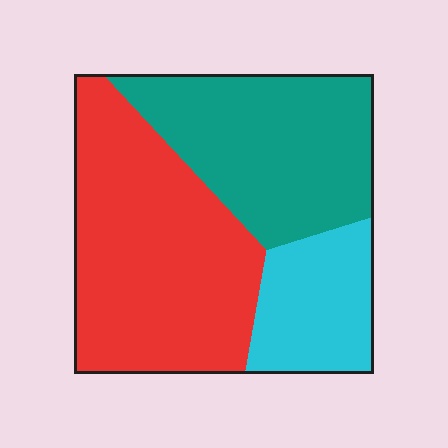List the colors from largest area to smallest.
From largest to smallest: red, teal, cyan.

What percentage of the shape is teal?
Teal takes up between a quarter and a half of the shape.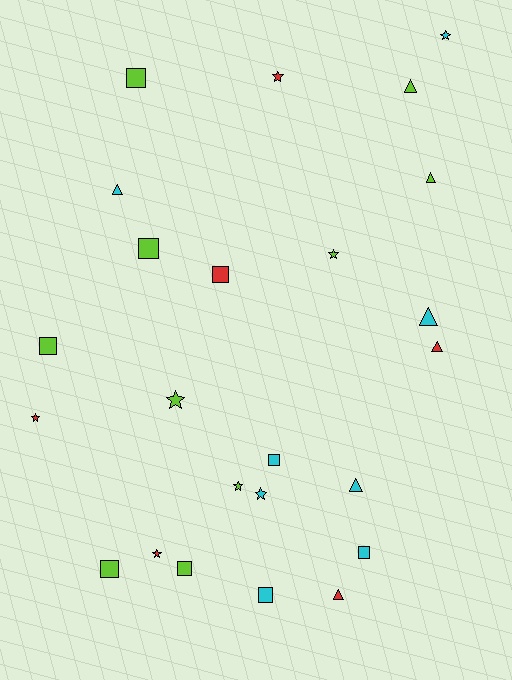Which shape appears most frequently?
Square, with 9 objects.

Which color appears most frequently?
Lime, with 10 objects.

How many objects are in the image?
There are 24 objects.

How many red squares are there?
There is 1 red square.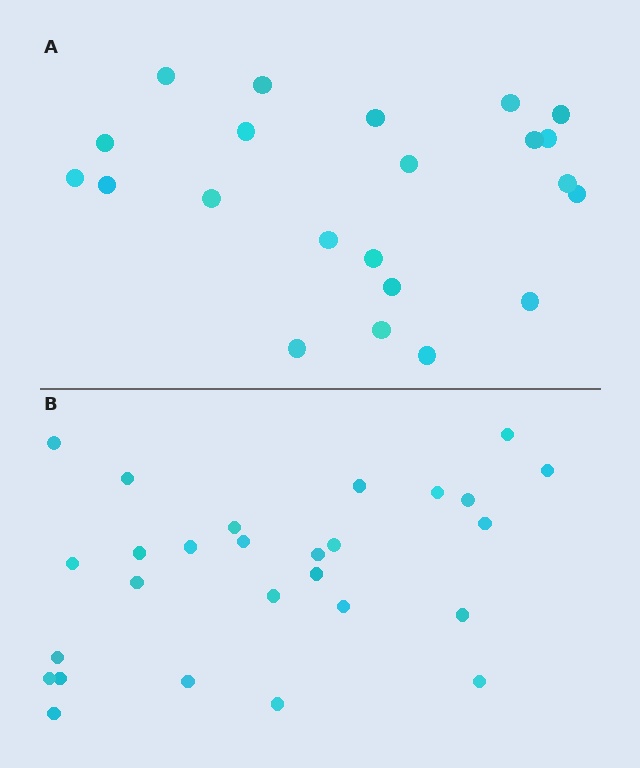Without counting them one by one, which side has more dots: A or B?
Region B (the bottom region) has more dots.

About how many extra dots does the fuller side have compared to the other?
Region B has about 5 more dots than region A.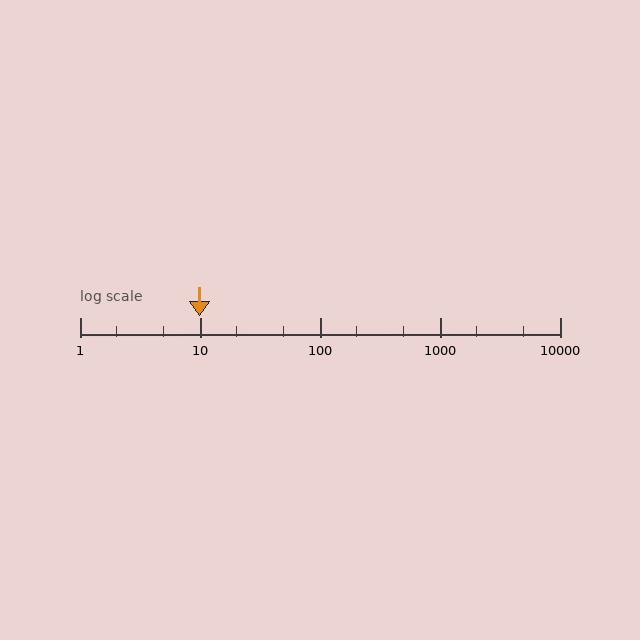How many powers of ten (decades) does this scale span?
The scale spans 4 decades, from 1 to 10000.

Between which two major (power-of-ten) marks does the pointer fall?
The pointer is between 1 and 10.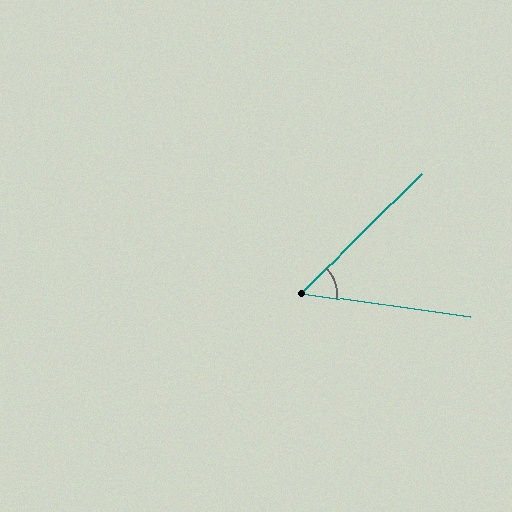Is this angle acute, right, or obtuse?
It is acute.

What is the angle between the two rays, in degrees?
Approximately 52 degrees.